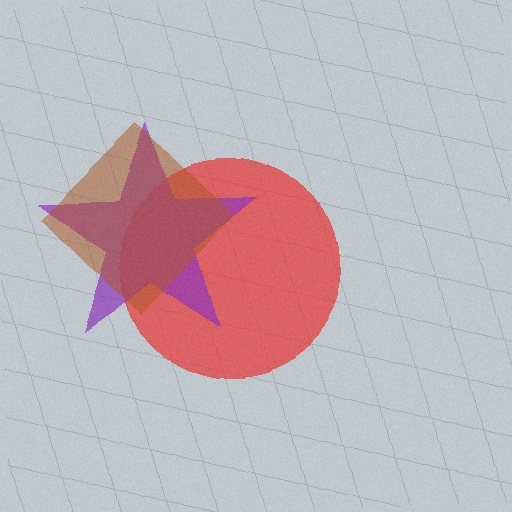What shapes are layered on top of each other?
The layered shapes are: a red circle, a purple star, a brown diamond.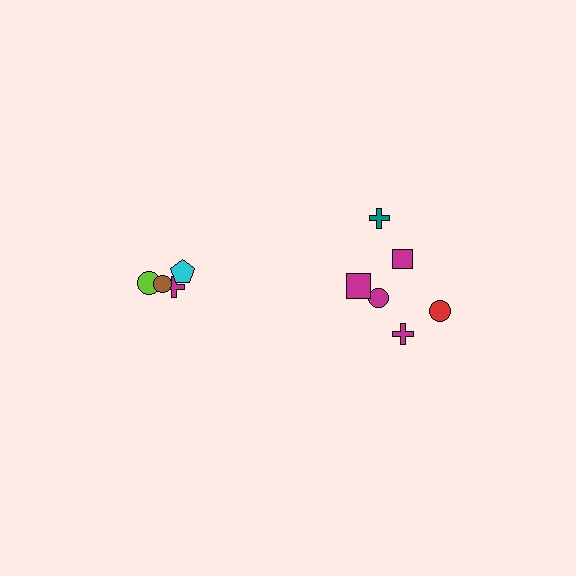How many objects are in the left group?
There are 4 objects.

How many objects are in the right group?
There are 6 objects.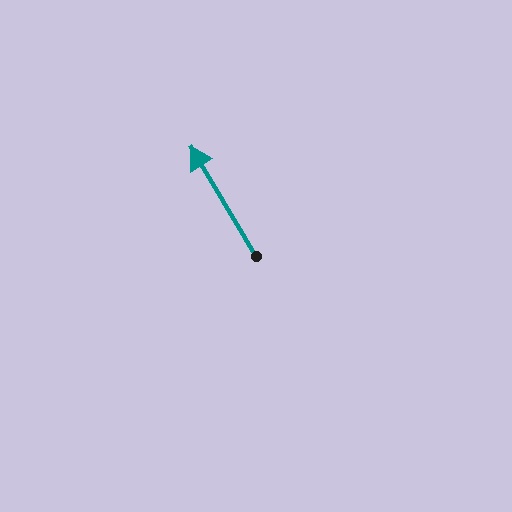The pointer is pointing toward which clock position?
Roughly 11 o'clock.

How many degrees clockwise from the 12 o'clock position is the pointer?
Approximately 329 degrees.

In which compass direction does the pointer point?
Northwest.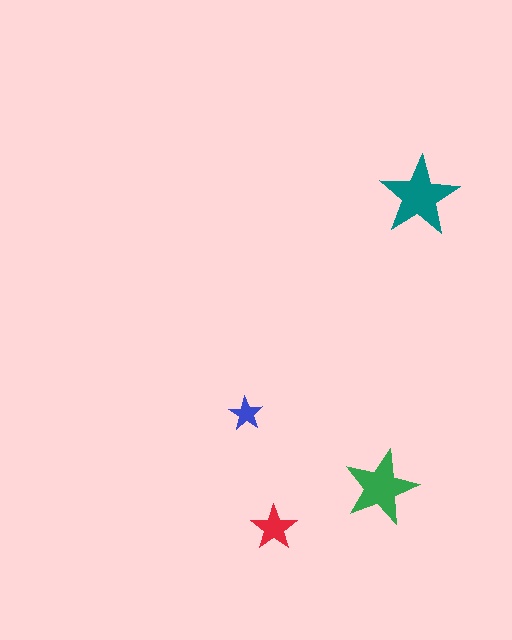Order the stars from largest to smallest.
the teal one, the green one, the red one, the blue one.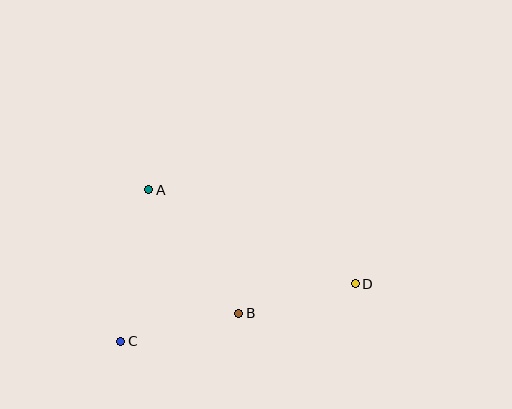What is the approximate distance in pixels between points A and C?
The distance between A and C is approximately 154 pixels.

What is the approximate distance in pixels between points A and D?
The distance between A and D is approximately 227 pixels.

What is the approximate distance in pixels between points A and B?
The distance between A and B is approximately 153 pixels.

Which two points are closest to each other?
Points B and D are closest to each other.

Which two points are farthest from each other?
Points C and D are farthest from each other.